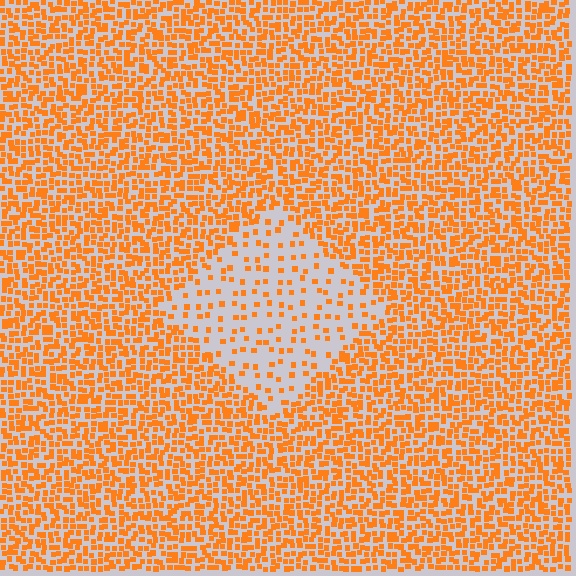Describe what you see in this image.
The image contains small orange elements arranged at two different densities. A diamond-shaped region is visible where the elements are less densely packed than the surrounding area.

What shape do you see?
I see a diamond.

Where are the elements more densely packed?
The elements are more densely packed outside the diamond boundary.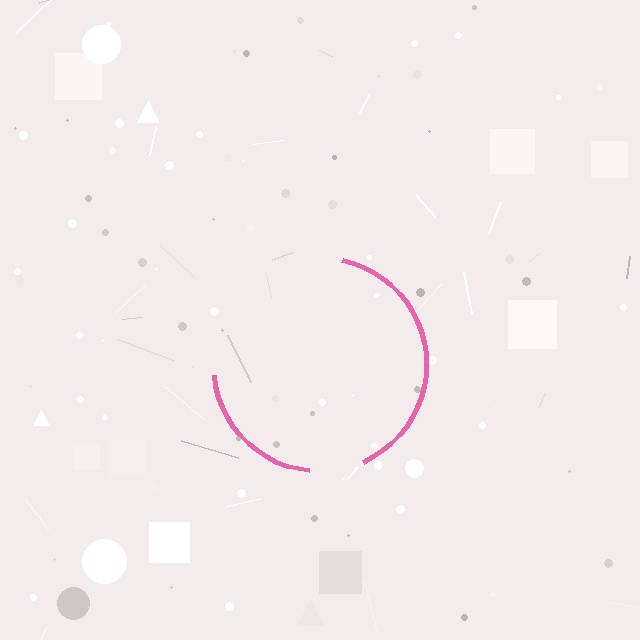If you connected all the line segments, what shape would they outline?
They would outline a circle.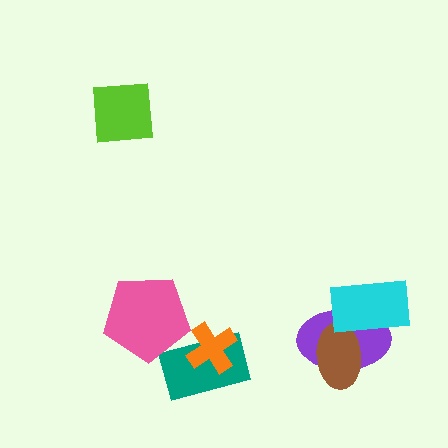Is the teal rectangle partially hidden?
Yes, it is partially covered by another shape.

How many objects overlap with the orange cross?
1 object overlaps with the orange cross.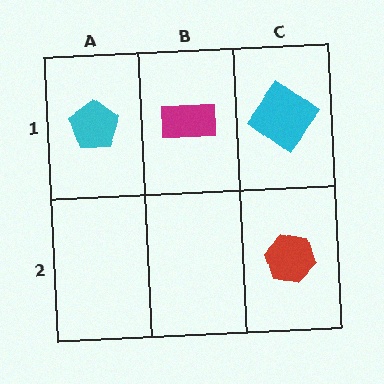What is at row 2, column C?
A red hexagon.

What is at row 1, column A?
A cyan pentagon.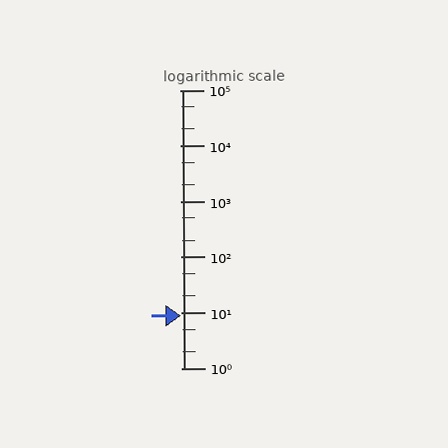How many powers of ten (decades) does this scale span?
The scale spans 5 decades, from 1 to 100000.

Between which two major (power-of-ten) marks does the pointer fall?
The pointer is between 1 and 10.